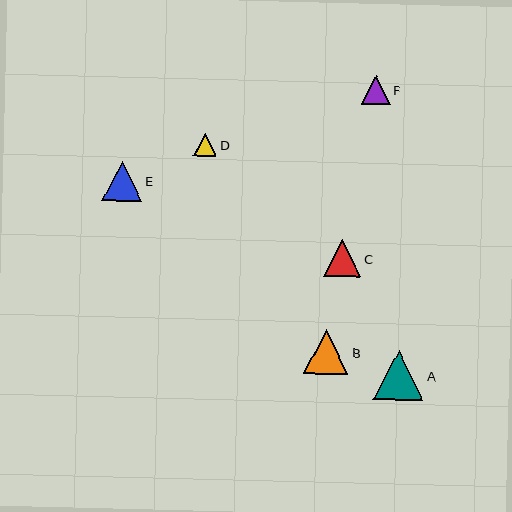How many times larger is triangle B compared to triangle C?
Triangle B is approximately 1.2 times the size of triangle C.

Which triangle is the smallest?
Triangle D is the smallest with a size of approximately 23 pixels.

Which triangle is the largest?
Triangle A is the largest with a size of approximately 50 pixels.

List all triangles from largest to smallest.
From largest to smallest: A, B, E, C, F, D.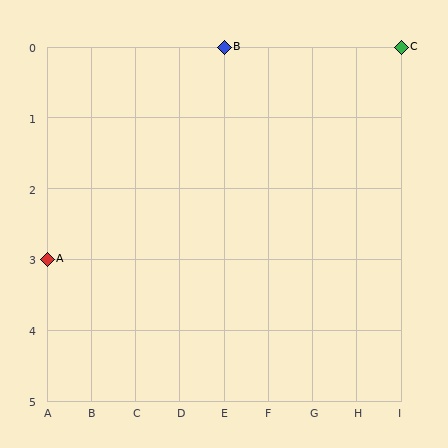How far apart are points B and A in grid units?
Points B and A are 4 columns and 3 rows apart (about 5.0 grid units diagonally).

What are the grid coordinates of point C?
Point C is at grid coordinates (I, 0).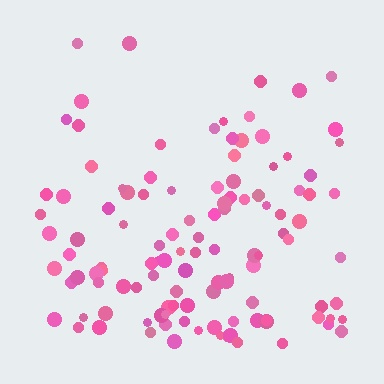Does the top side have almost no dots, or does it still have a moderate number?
Still a moderate number, just noticeably fewer than the bottom.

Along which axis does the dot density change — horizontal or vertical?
Vertical.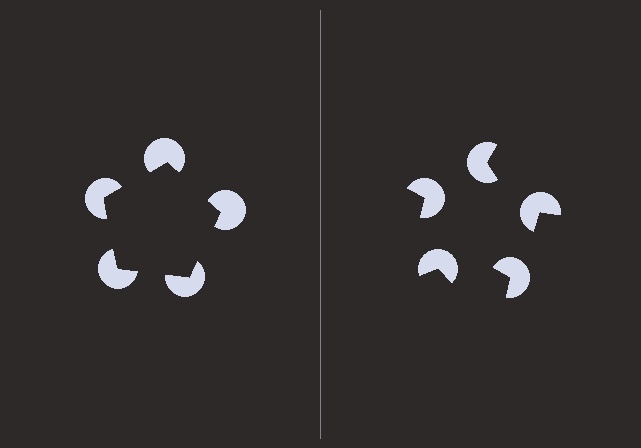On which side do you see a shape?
An illusory pentagon appears on the left side. On the right side the wedge cuts are rotated, so no coherent shape forms.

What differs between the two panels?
The pac-man discs are positioned identically on both sides; only the wedge orientations differ. On the left they align to a pentagon; on the right they are misaligned.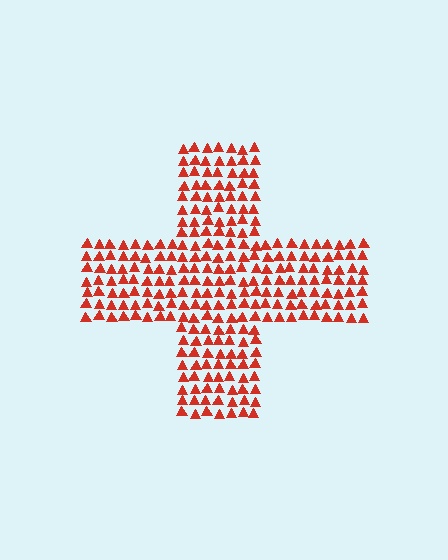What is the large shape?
The large shape is a cross.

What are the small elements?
The small elements are triangles.